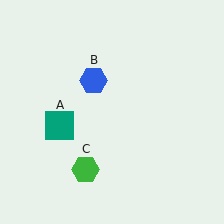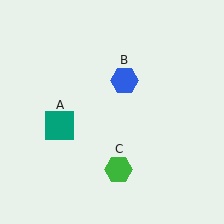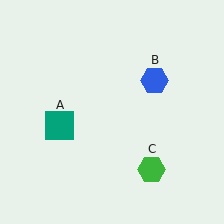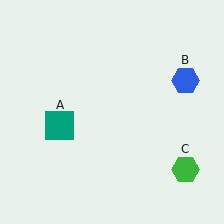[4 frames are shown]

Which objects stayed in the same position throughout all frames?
Teal square (object A) remained stationary.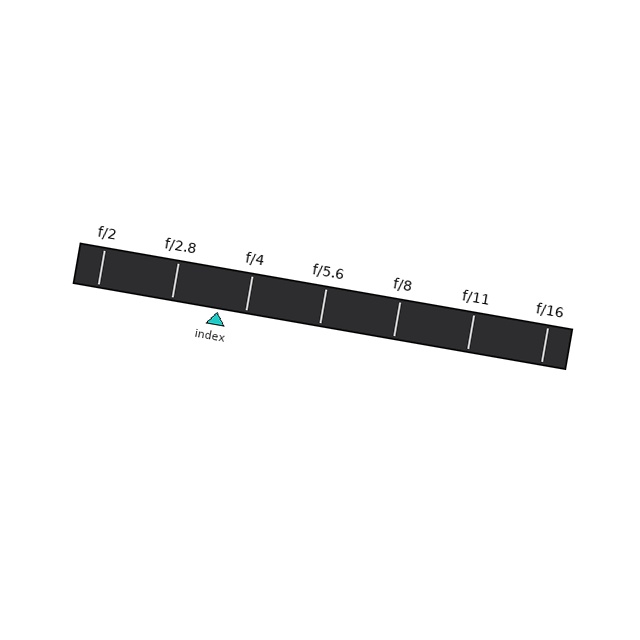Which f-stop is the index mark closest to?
The index mark is closest to f/4.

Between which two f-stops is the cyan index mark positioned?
The index mark is between f/2.8 and f/4.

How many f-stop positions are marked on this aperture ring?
There are 7 f-stop positions marked.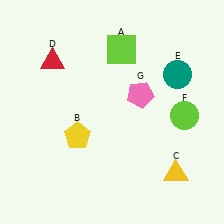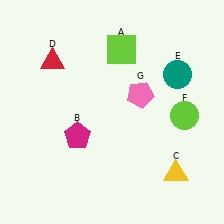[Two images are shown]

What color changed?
The pentagon (B) changed from yellow in Image 1 to magenta in Image 2.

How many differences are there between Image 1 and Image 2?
There is 1 difference between the two images.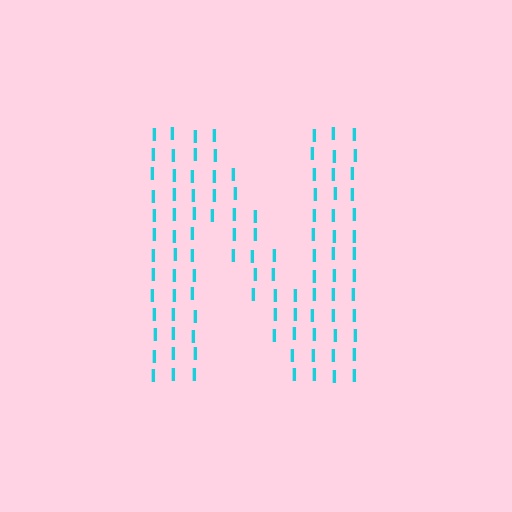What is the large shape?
The large shape is the letter N.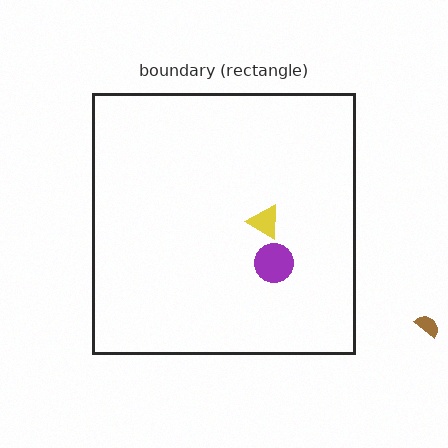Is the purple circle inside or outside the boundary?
Inside.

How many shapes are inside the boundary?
2 inside, 1 outside.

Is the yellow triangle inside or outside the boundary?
Inside.